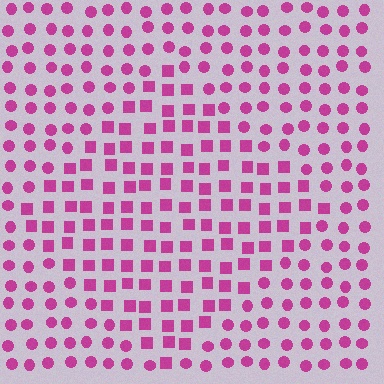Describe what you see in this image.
The image is filled with small magenta elements arranged in a uniform grid. A diamond-shaped region contains squares, while the surrounding area contains circles. The boundary is defined purely by the change in element shape.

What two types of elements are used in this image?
The image uses squares inside the diamond region and circles outside it.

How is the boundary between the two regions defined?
The boundary is defined by a change in element shape: squares inside vs. circles outside. All elements share the same color and spacing.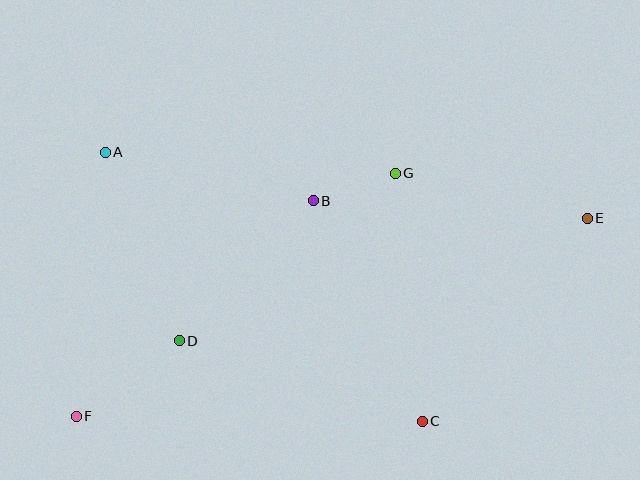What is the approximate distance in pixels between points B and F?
The distance between B and F is approximately 320 pixels.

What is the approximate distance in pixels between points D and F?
The distance between D and F is approximately 128 pixels.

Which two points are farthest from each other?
Points E and F are farthest from each other.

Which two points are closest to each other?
Points B and G are closest to each other.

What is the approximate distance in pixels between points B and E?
The distance between B and E is approximately 275 pixels.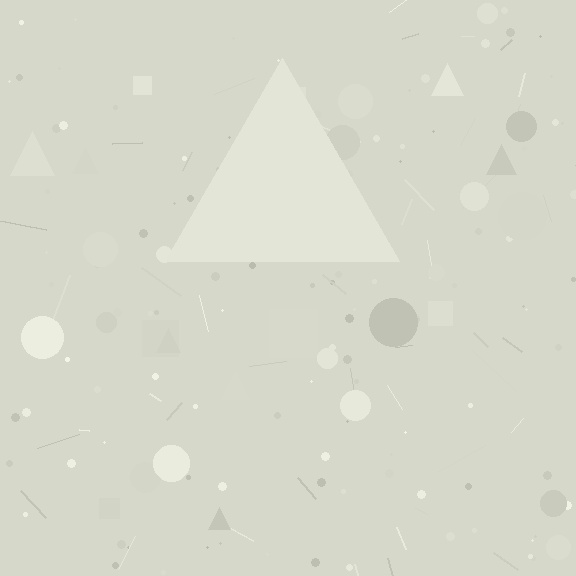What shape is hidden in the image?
A triangle is hidden in the image.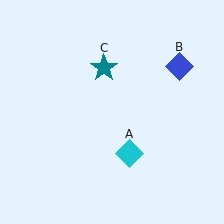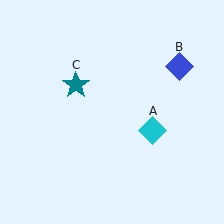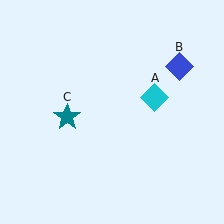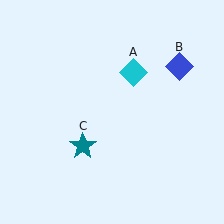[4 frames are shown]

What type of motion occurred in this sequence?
The cyan diamond (object A), teal star (object C) rotated counterclockwise around the center of the scene.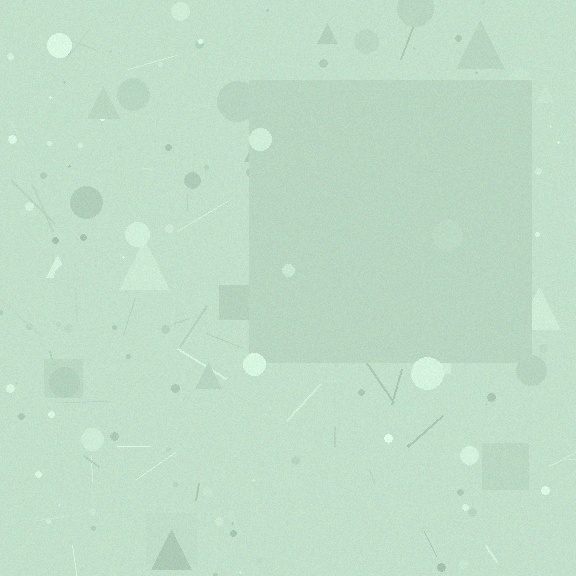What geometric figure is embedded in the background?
A square is embedded in the background.